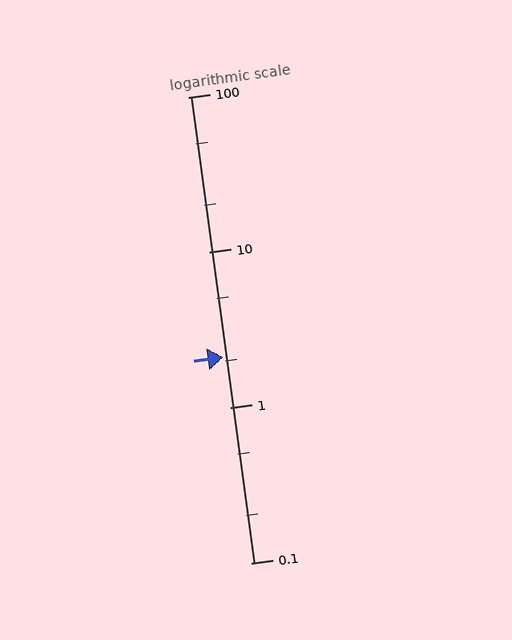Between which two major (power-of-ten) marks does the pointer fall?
The pointer is between 1 and 10.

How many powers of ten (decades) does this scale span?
The scale spans 3 decades, from 0.1 to 100.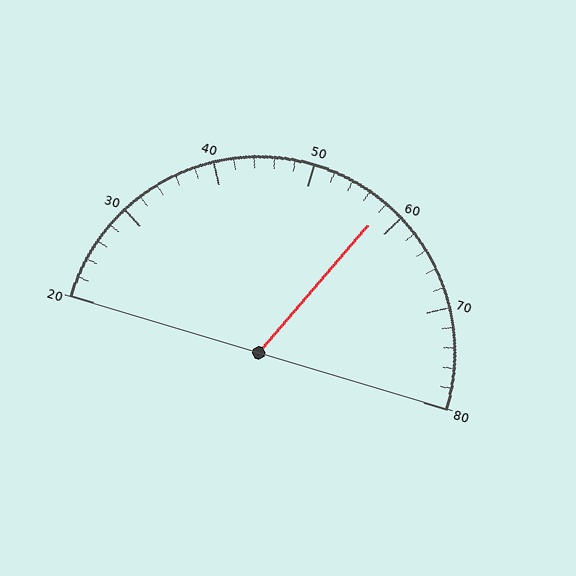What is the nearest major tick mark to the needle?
The nearest major tick mark is 60.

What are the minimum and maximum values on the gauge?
The gauge ranges from 20 to 80.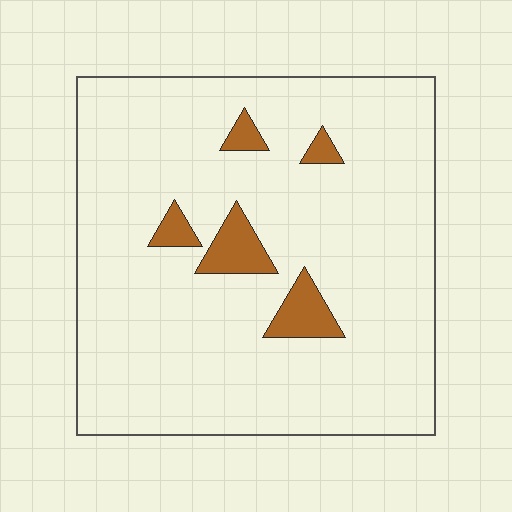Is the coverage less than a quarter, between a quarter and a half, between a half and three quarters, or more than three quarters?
Less than a quarter.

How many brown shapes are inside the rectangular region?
5.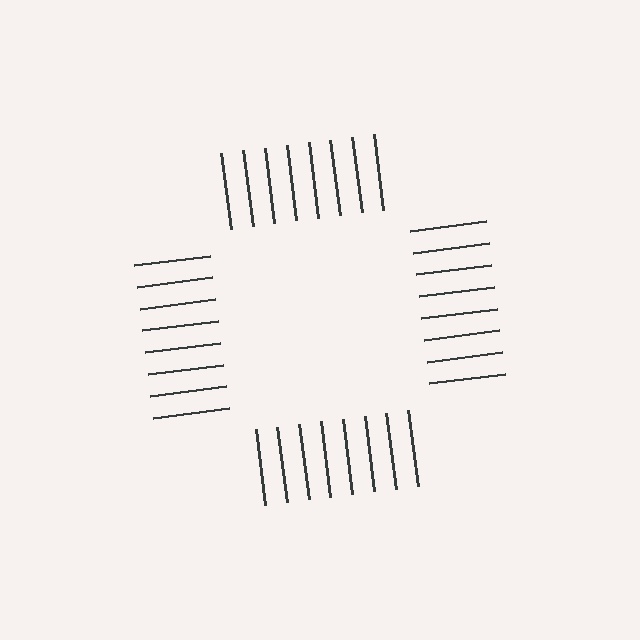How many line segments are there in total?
32 — 8 along each of the 4 edges.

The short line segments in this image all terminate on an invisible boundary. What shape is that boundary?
An illusory square — the line segments terminate on its edges but no continuous stroke is drawn.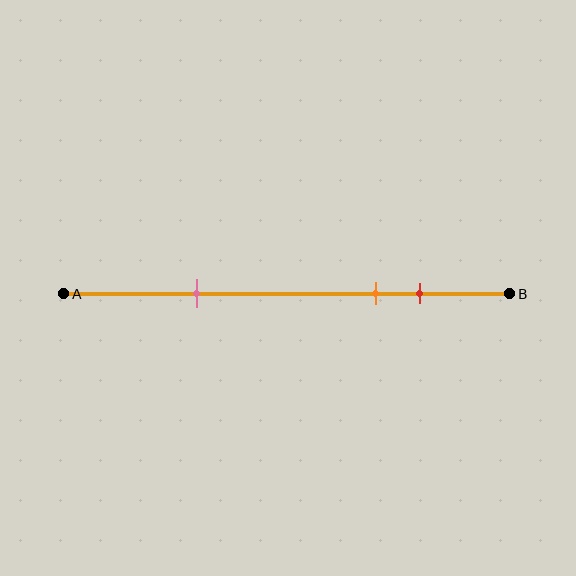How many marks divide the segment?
There are 3 marks dividing the segment.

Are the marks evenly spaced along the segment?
No, the marks are not evenly spaced.